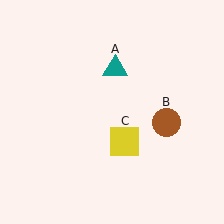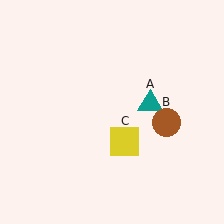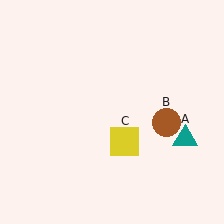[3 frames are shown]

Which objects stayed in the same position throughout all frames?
Brown circle (object B) and yellow square (object C) remained stationary.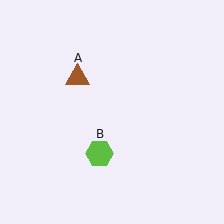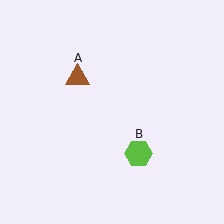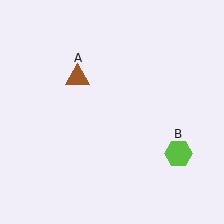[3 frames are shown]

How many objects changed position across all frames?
1 object changed position: lime hexagon (object B).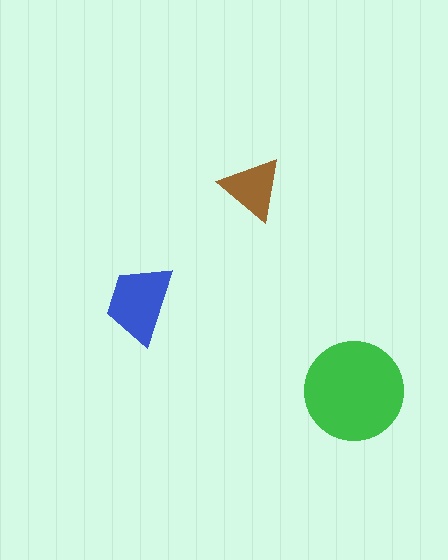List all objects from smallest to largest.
The brown triangle, the blue trapezoid, the green circle.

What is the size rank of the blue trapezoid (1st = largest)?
2nd.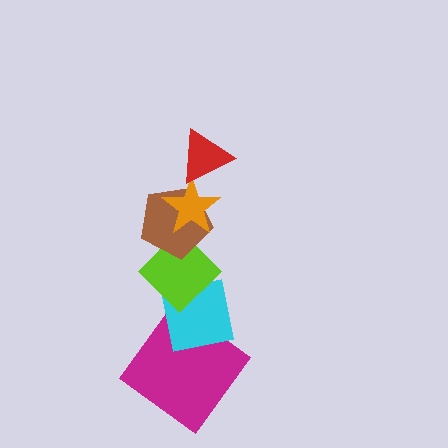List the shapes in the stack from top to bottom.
From top to bottom: the red triangle, the orange star, the brown pentagon, the lime diamond, the cyan square, the magenta diamond.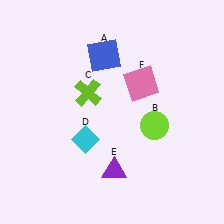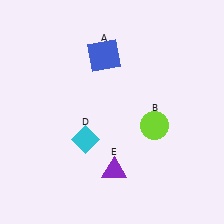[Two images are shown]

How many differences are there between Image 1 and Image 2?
There are 2 differences between the two images.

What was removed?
The pink square (F), the lime cross (C) were removed in Image 2.